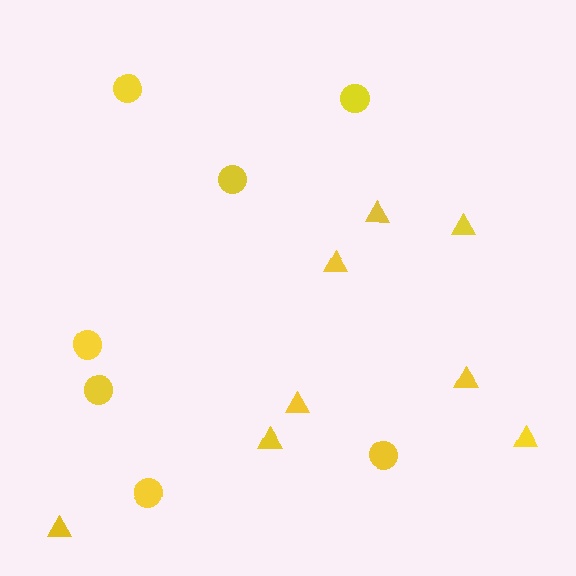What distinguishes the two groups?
There are 2 groups: one group of circles (7) and one group of triangles (8).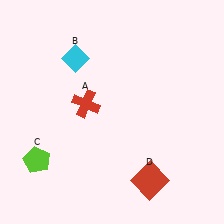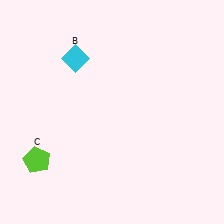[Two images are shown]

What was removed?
The red square (D), the red cross (A) were removed in Image 2.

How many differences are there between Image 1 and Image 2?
There are 2 differences between the two images.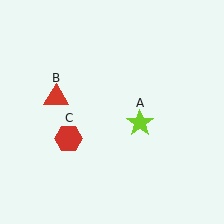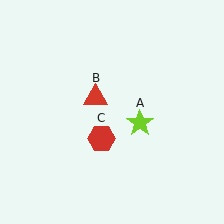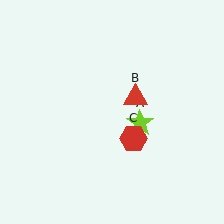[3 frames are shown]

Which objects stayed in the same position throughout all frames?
Lime star (object A) remained stationary.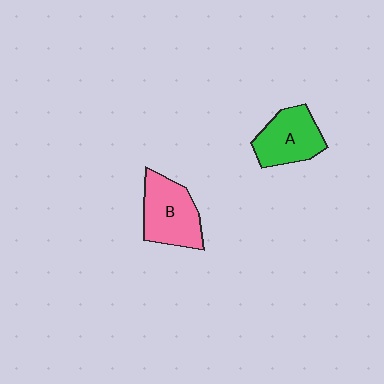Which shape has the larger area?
Shape B (pink).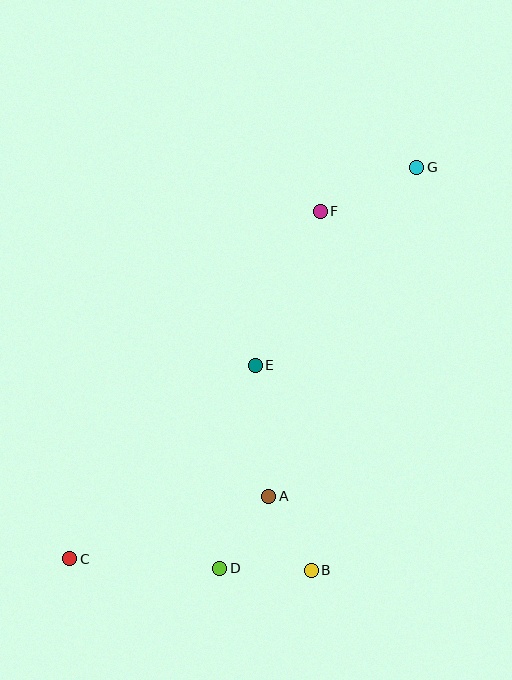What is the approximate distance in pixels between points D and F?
The distance between D and F is approximately 371 pixels.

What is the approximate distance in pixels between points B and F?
The distance between B and F is approximately 359 pixels.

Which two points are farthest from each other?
Points C and G are farthest from each other.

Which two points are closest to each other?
Points A and B are closest to each other.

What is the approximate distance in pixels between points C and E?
The distance between C and E is approximately 268 pixels.